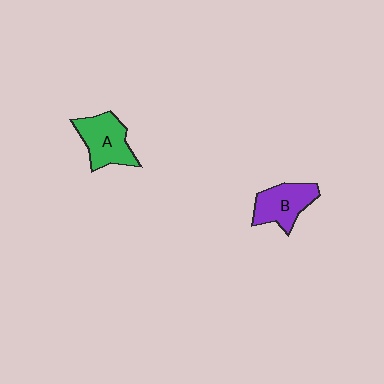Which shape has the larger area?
Shape A (green).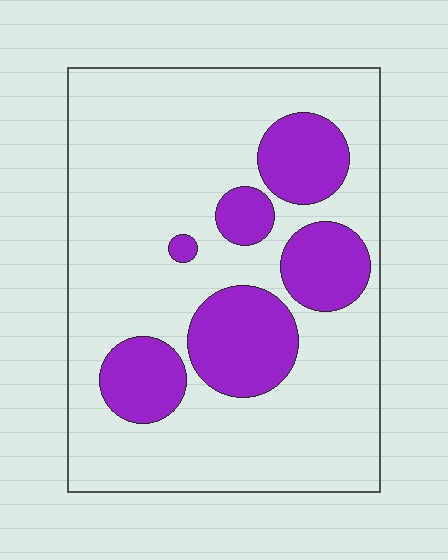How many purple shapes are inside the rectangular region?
6.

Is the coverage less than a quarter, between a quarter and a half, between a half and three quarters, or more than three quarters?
Less than a quarter.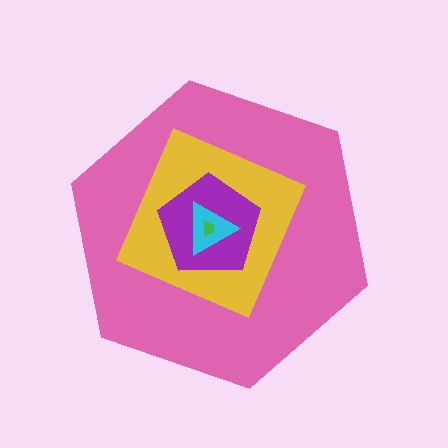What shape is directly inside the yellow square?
The purple pentagon.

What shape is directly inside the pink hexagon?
The yellow square.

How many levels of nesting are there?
5.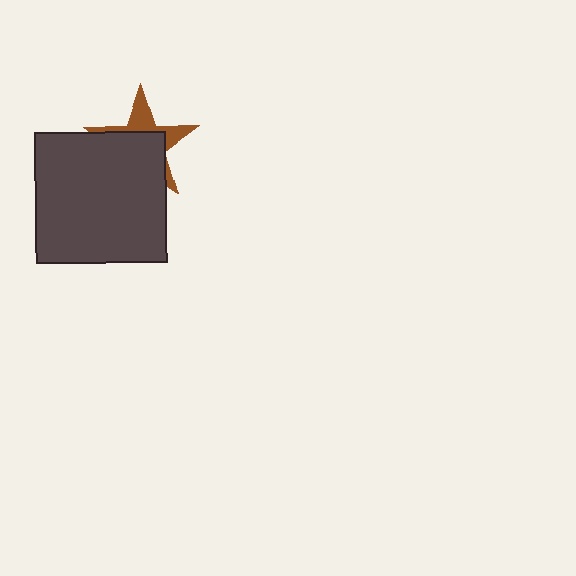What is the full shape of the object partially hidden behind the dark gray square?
The partially hidden object is a brown star.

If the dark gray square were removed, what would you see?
You would see the complete brown star.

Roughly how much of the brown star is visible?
A small part of it is visible (roughly 39%).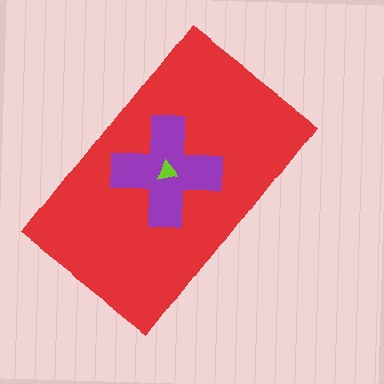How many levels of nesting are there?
3.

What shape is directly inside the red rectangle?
The purple cross.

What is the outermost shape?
The red rectangle.